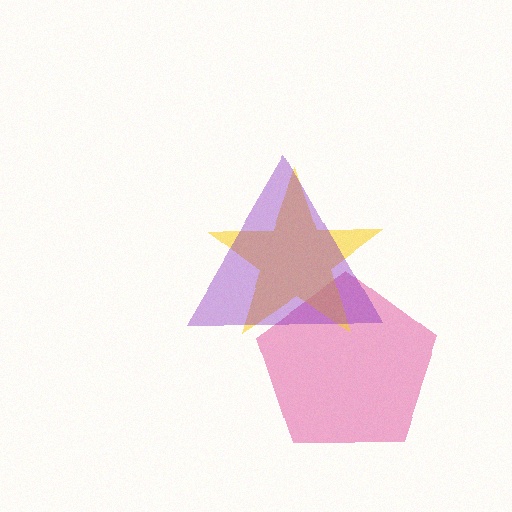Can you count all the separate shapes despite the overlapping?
Yes, there are 3 separate shapes.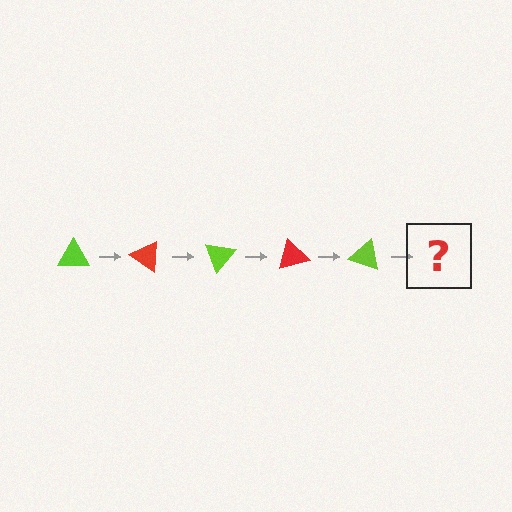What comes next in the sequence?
The next element should be a red triangle, rotated 175 degrees from the start.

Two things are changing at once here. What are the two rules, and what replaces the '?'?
The two rules are that it rotates 35 degrees each step and the color cycles through lime and red. The '?' should be a red triangle, rotated 175 degrees from the start.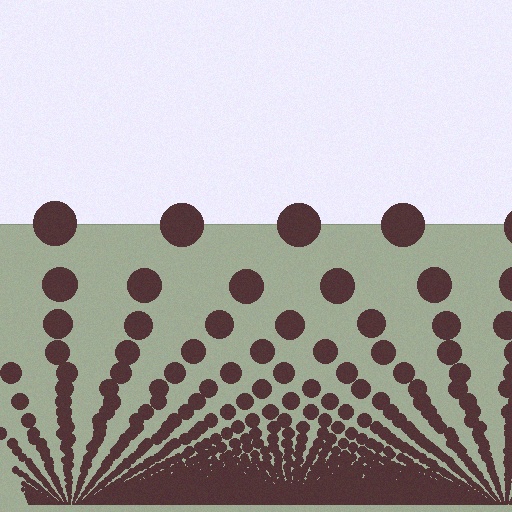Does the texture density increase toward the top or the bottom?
Density increases toward the bottom.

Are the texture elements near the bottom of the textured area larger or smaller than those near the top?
Smaller. The gradient is inverted — elements near the bottom are smaller and denser.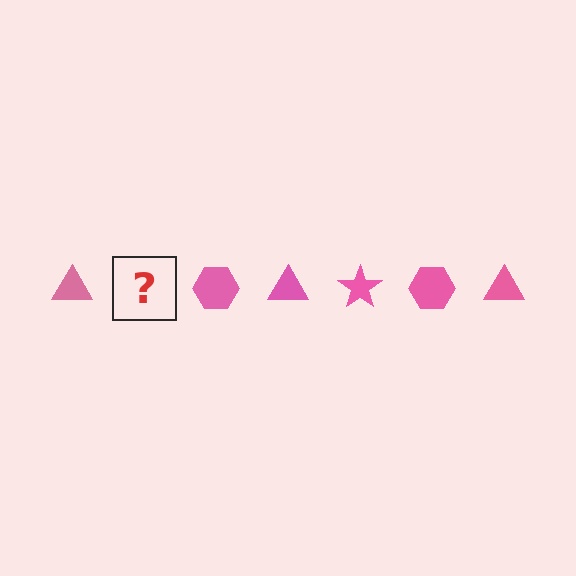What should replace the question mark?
The question mark should be replaced with a pink star.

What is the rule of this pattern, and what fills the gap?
The rule is that the pattern cycles through triangle, star, hexagon shapes in pink. The gap should be filled with a pink star.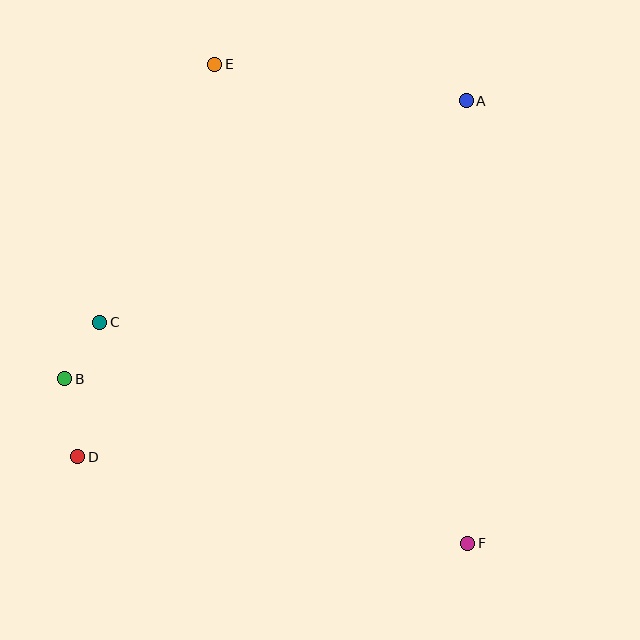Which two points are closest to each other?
Points B and C are closest to each other.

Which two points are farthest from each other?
Points E and F are farthest from each other.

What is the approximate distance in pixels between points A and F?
The distance between A and F is approximately 443 pixels.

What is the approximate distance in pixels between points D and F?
The distance between D and F is approximately 399 pixels.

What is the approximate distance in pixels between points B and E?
The distance between B and E is approximately 348 pixels.